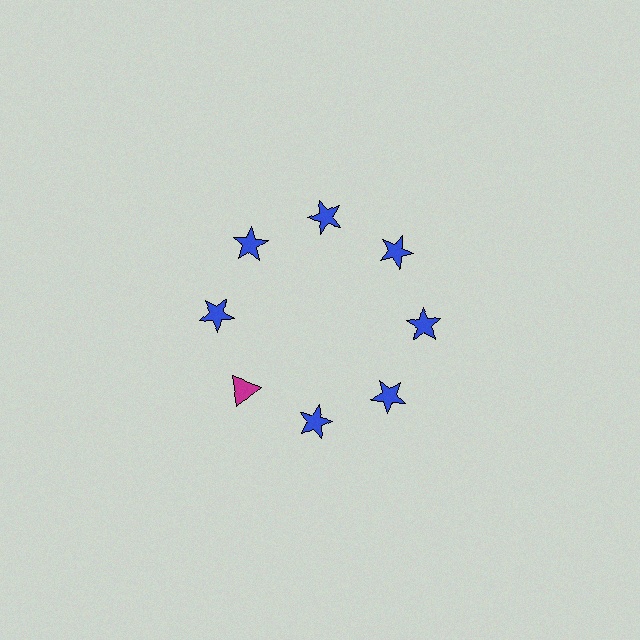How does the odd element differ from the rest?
It differs in both color (magenta instead of blue) and shape (triangle instead of star).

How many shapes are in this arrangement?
There are 8 shapes arranged in a ring pattern.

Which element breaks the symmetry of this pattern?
The magenta triangle at roughly the 8 o'clock position breaks the symmetry. All other shapes are blue stars.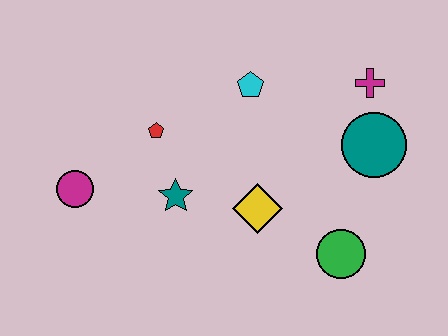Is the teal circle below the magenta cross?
Yes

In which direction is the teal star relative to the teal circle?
The teal star is to the left of the teal circle.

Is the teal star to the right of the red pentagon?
Yes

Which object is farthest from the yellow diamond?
The magenta circle is farthest from the yellow diamond.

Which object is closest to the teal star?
The red pentagon is closest to the teal star.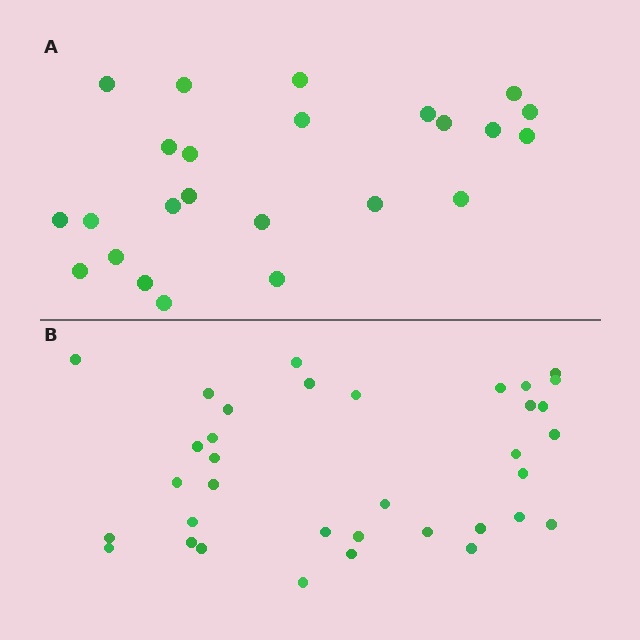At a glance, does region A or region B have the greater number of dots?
Region B (the bottom region) has more dots.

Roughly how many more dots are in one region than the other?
Region B has roughly 12 or so more dots than region A.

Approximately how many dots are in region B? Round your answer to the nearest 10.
About 40 dots. (The exact count is 35, which rounds to 40.)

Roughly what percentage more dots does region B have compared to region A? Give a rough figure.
About 45% more.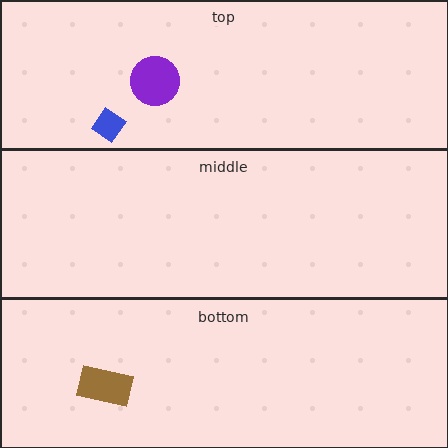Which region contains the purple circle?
The top region.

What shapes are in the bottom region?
The brown rectangle.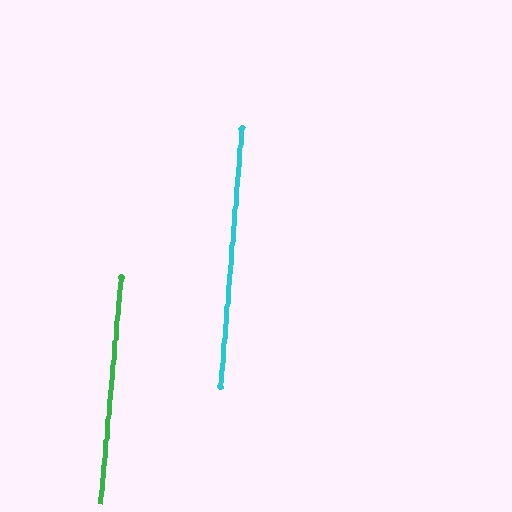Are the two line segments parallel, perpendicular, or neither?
Parallel — their directions differ by only 0.5°.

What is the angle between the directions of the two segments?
Approximately 1 degree.